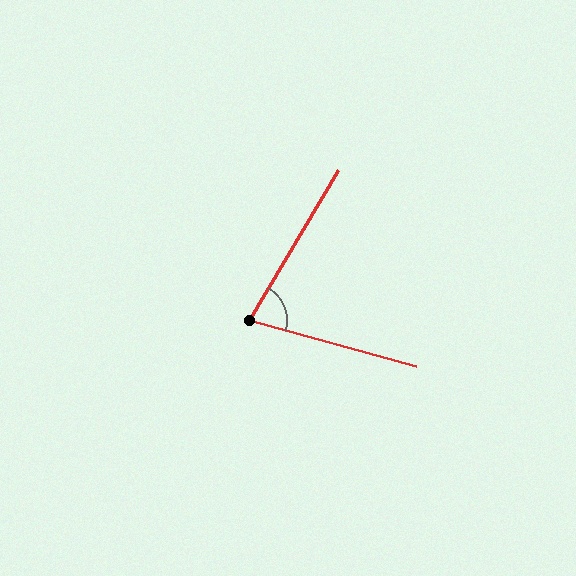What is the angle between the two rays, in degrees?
Approximately 75 degrees.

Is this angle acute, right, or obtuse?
It is acute.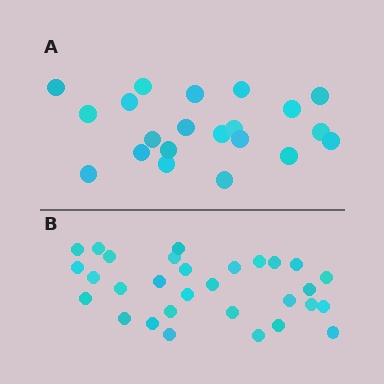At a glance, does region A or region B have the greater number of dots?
Region B (the bottom region) has more dots.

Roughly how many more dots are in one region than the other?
Region B has roughly 8 or so more dots than region A.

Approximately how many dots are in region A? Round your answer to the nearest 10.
About 20 dots. (The exact count is 21, which rounds to 20.)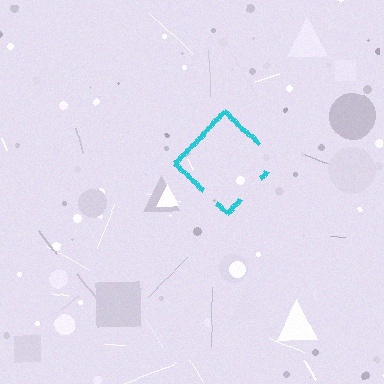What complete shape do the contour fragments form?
The contour fragments form a diamond.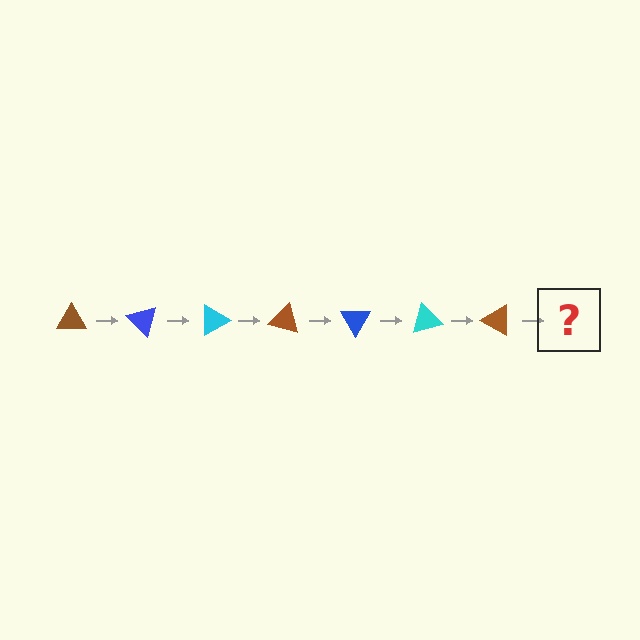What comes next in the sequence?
The next element should be a blue triangle, rotated 315 degrees from the start.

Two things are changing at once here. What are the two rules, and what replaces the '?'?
The two rules are that it rotates 45 degrees each step and the color cycles through brown, blue, and cyan. The '?' should be a blue triangle, rotated 315 degrees from the start.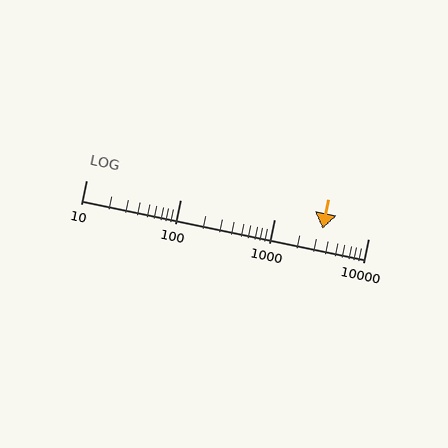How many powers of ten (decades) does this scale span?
The scale spans 3 decades, from 10 to 10000.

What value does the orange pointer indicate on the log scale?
The pointer indicates approximately 3300.